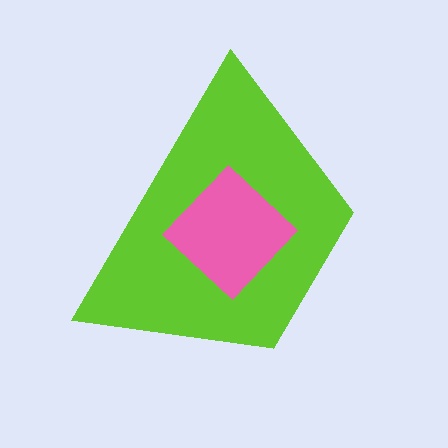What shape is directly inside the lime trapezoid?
The pink diamond.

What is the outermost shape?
The lime trapezoid.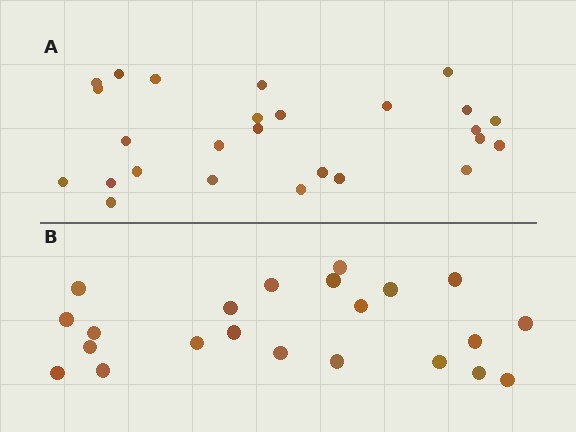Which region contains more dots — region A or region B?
Region A (the top region) has more dots.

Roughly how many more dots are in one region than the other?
Region A has about 4 more dots than region B.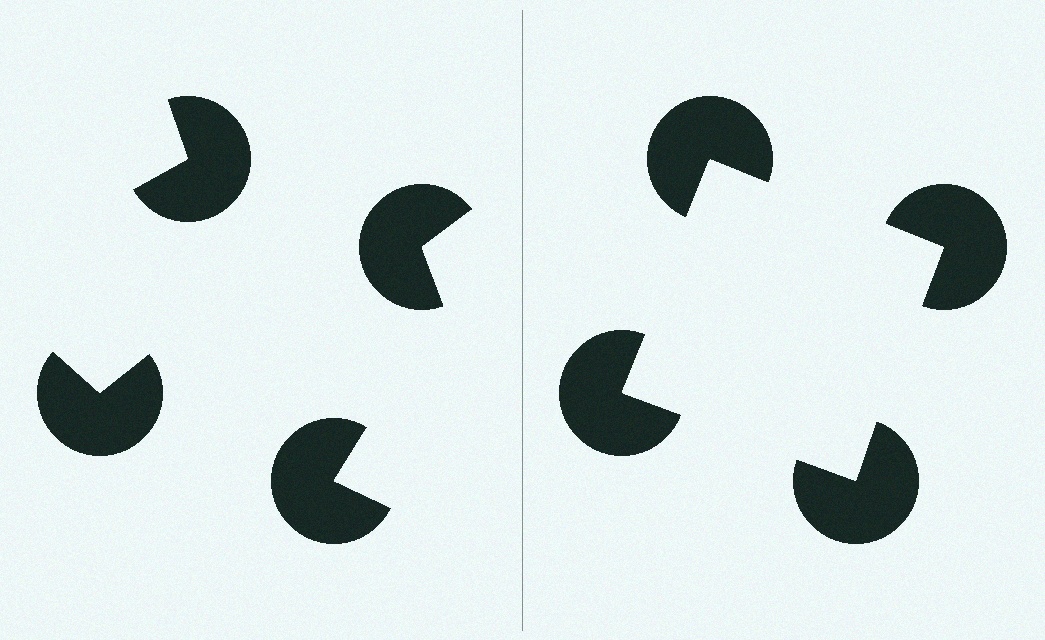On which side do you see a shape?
An illusory square appears on the right side. On the left side the wedge cuts are rotated, so no coherent shape forms.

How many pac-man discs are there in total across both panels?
8 — 4 on each side.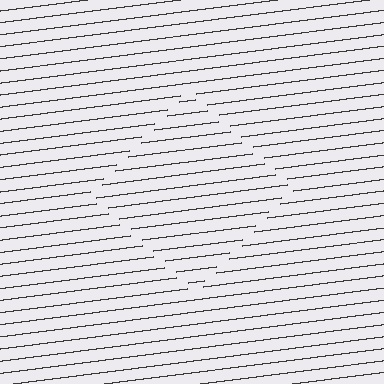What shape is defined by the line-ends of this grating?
An illusory square. The interior of the shape contains the same grating, shifted by half a period — the contour is defined by the phase discontinuity where line-ends from the inner and outer gratings abut.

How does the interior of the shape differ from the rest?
The interior of the shape contains the same grating, shifted by half a period — the contour is defined by the phase discontinuity where line-ends from the inner and outer gratings abut.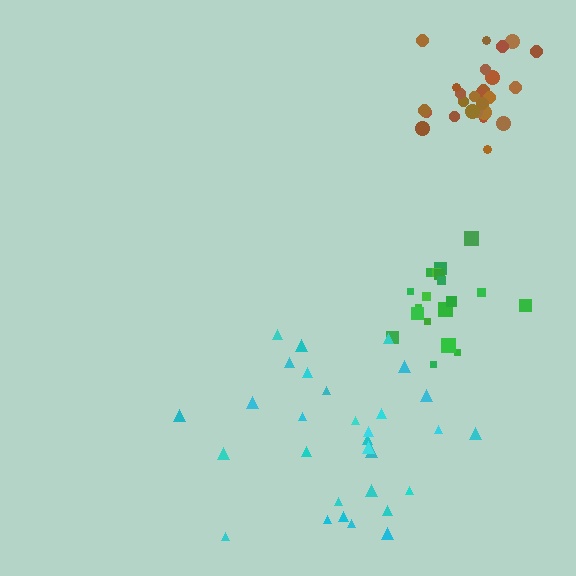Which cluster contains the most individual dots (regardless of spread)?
Cyan (30).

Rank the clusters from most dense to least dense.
brown, green, cyan.